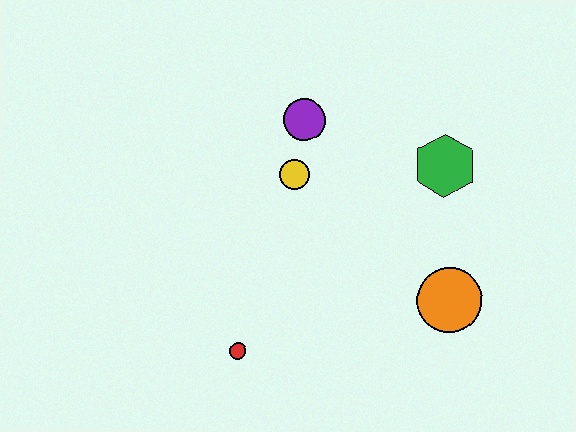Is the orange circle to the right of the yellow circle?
Yes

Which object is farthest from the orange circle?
The purple circle is farthest from the orange circle.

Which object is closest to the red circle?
The yellow circle is closest to the red circle.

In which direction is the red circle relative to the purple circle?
The red circle is below the purple circle.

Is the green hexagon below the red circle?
No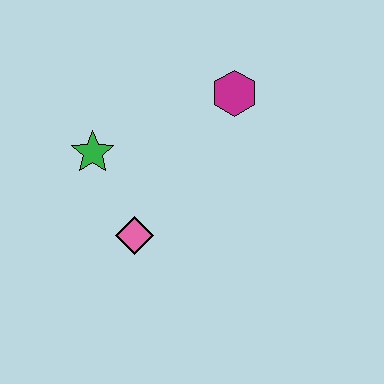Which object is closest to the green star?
The pink diamond is closest to the green star.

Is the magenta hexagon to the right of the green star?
Yes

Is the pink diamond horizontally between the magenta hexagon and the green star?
Yes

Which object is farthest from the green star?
The magenta hexagon is farthest from the green star.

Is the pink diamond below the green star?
Yes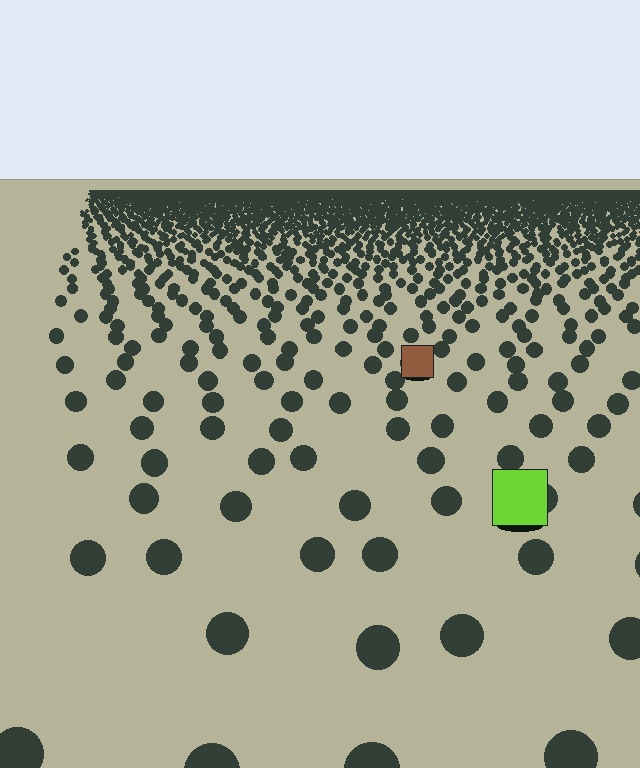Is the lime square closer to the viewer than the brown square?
Yes. The lime square is closer — you can tell from the texture gradient: the ground texture is coarser near it.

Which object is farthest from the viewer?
The brown square is farthest from the viewer. It appears smaller and the ground texture around it is denser.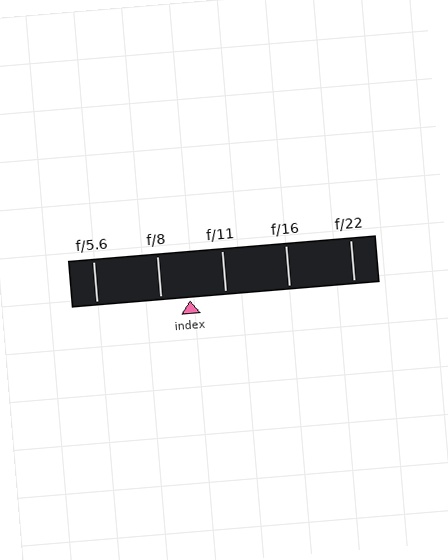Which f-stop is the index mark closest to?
The index mark is closest to f/8.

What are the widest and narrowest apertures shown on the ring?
The widest aperture shown is f/5.6 and the narrowest is f/22.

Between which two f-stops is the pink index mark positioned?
The index mark is between f/8 and f/11.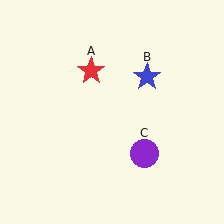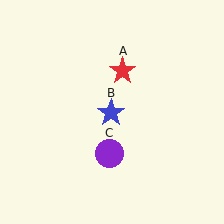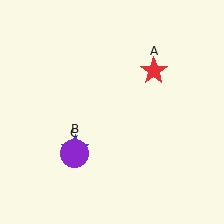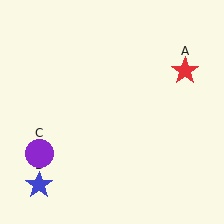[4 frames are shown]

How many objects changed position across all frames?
3 objects changed position: red star (object A), blue star (object B), purple circle (object C).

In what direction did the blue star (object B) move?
The blue star (object B) moved down and to the left.